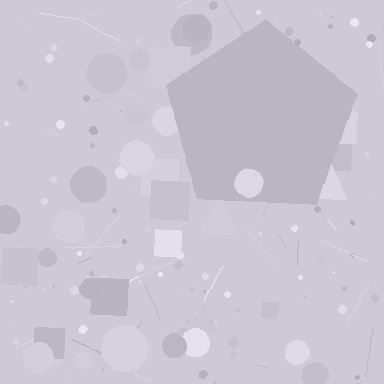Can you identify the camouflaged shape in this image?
The camouflaged shape is a pentagon.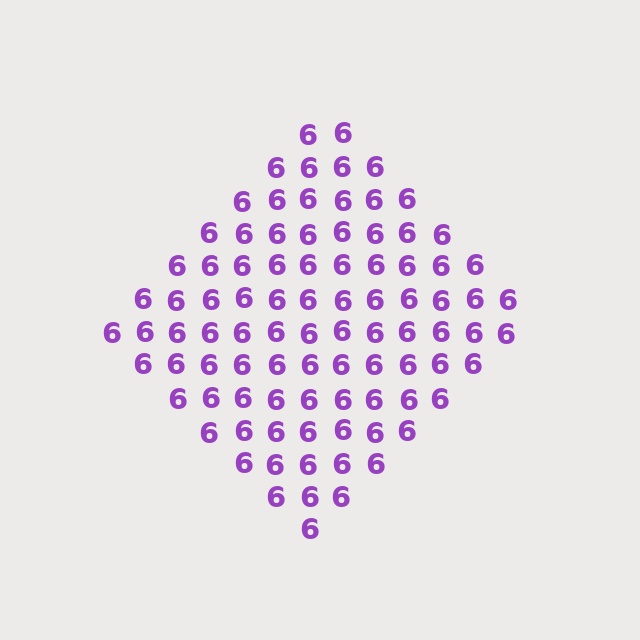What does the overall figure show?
The overall figure shows a diamond.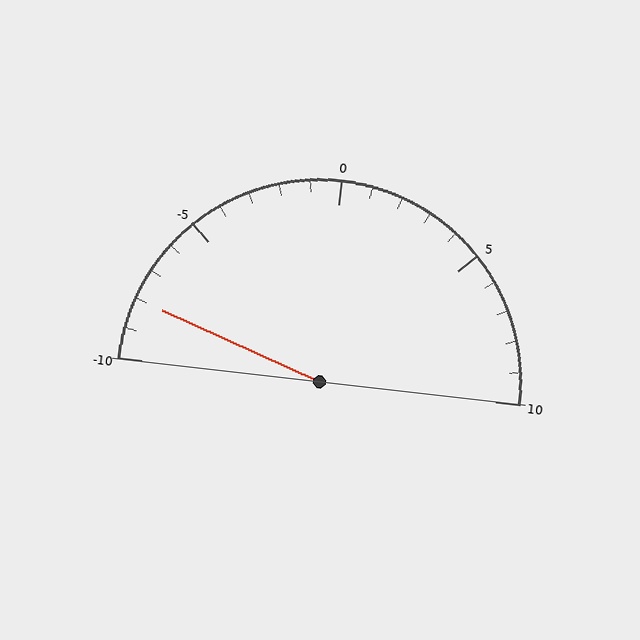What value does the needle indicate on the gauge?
The needle indicates approximately -8.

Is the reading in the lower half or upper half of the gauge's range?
The reading is in the lower half of the range (-10 to 10).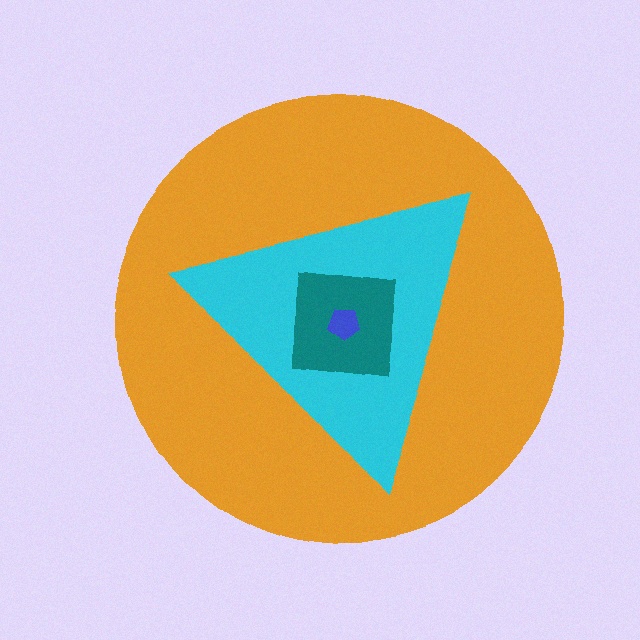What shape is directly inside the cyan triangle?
The teal square.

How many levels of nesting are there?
4.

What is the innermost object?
The blue pentagon.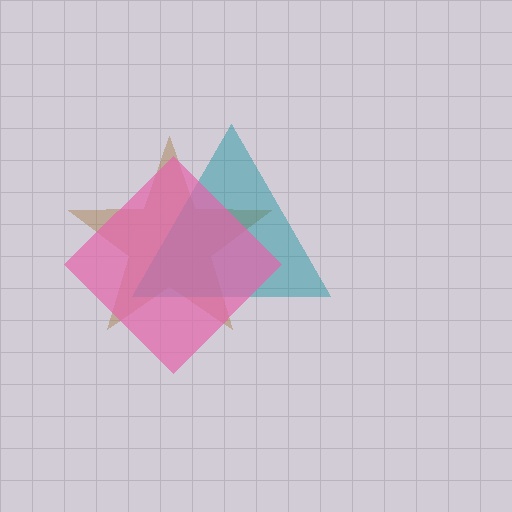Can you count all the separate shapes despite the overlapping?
Yes, there are 3 separate shapes.